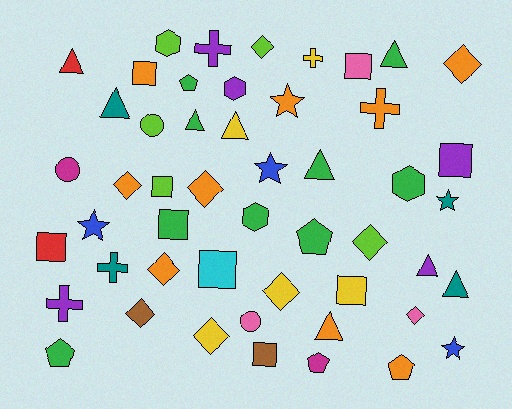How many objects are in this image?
There are 50 objects.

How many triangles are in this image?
There are 9 triangles.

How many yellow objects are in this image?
There are 5 yellow objects.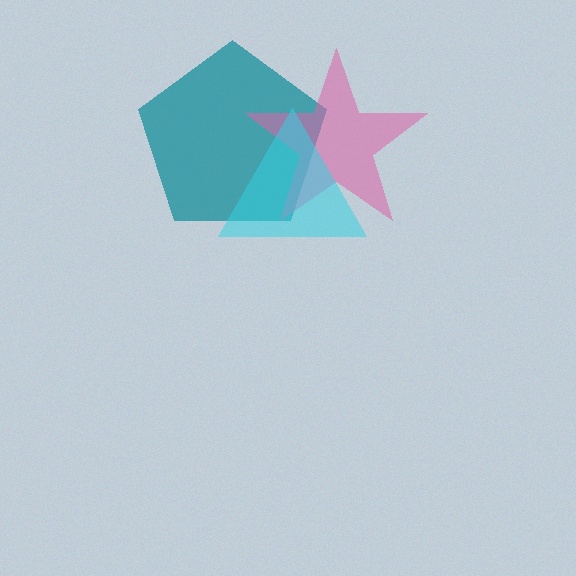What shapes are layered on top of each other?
The layered shapes are: a teal pentagon, a pink star, a cyan triangle.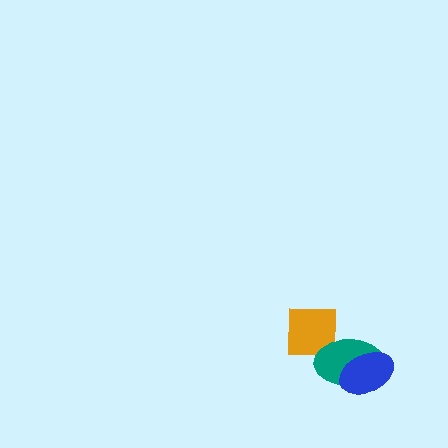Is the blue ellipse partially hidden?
No, no other shape covers it.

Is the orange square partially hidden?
Yes, it is partially covered by another shape.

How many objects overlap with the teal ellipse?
2 objects overlap with the teal ellipse.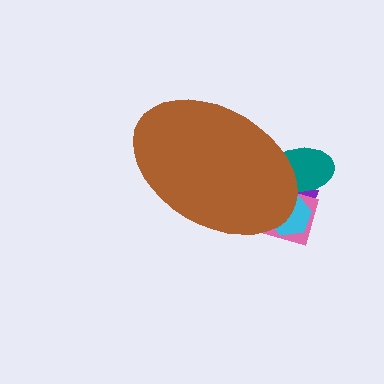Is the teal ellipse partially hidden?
Yes, the teal ellipse is partially hidden behind the brown ellipse.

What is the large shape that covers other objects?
A brown ellipse.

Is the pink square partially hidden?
Yes, the pink square is partially hidden behind the brown ellipse.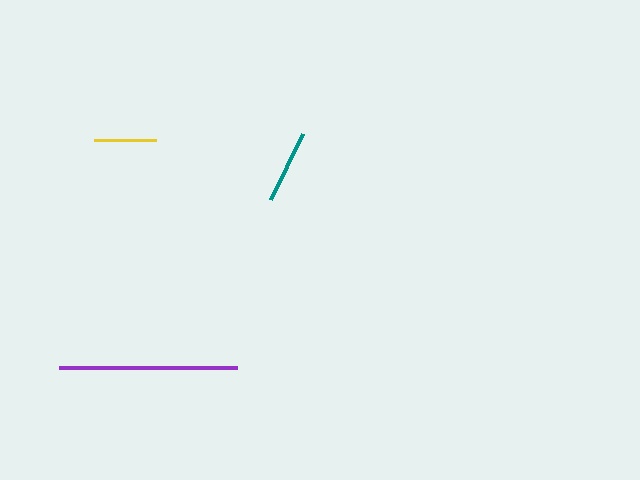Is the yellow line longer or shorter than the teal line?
The teal line is longer than the yellow line.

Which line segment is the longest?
The purple line is the longest at approximately 178 pixels.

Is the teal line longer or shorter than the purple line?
The purple line is longer than the teal line.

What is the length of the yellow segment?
The yellow segment is approximately 62 pixels long.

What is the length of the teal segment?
The teal segment is approximately 74 pixels long.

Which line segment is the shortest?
The yellow line is the shortest at approximately 62 pixels.